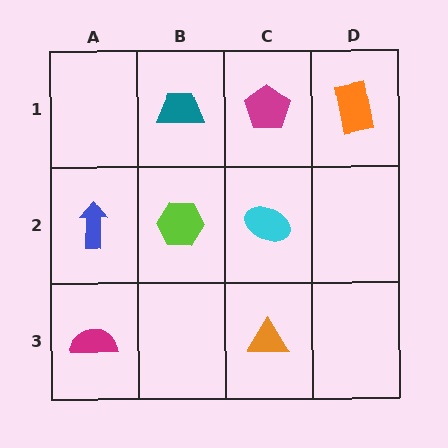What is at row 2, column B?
A lime hexagon.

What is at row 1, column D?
An orange rectangle.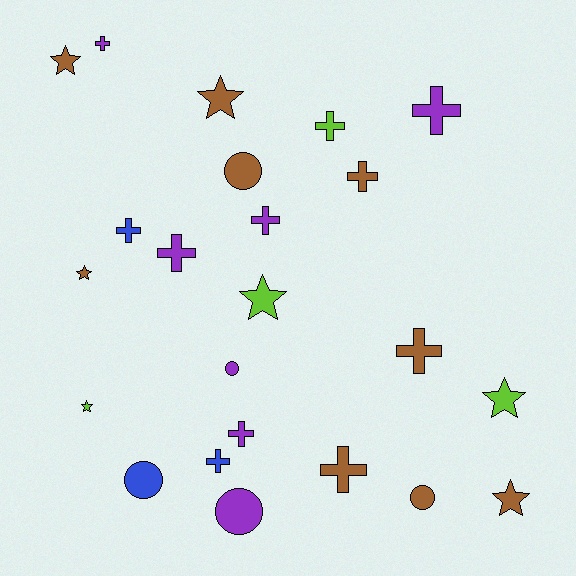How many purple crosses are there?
There are 5 purple crosses.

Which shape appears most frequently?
Cross, with 11 objects.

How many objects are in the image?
There are 23 objects.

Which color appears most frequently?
Brown, with 9 objects.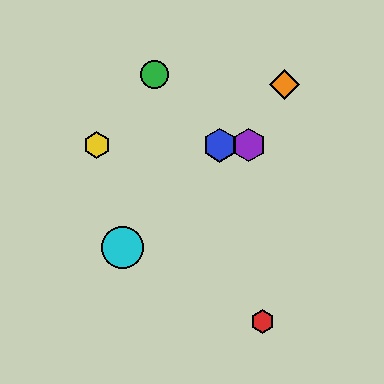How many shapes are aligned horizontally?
3 shapes (the blue hexagon, the yellow hexagon, the purple hexagon) are aligned horizontally.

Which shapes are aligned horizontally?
The blue hexagon, the yellow hexagon, the purple hexagon are aligned horizontally.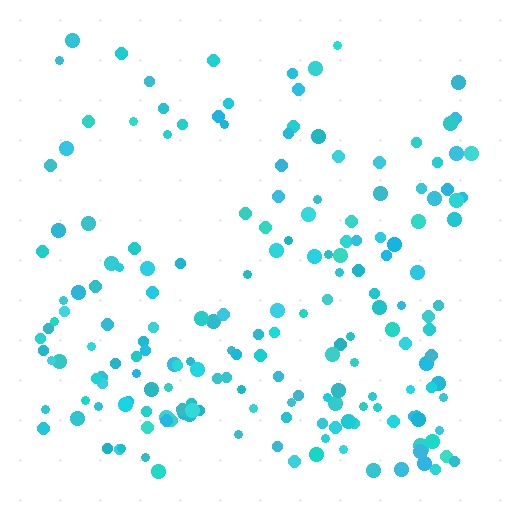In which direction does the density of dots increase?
From top to bottom, with the bottom side densest.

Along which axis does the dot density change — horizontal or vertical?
Vertical.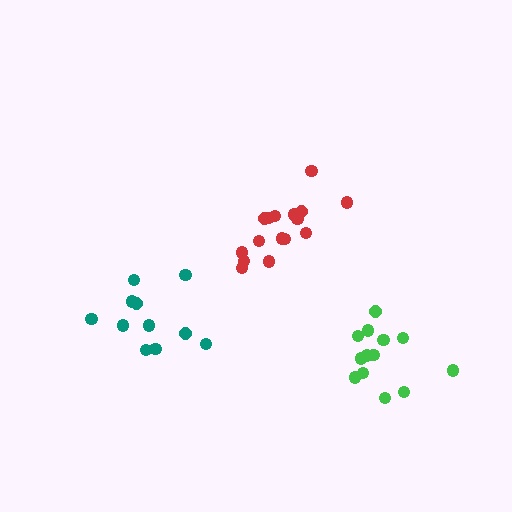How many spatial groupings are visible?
There are 3 spatial groupings.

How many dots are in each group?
Group 1: 11 dots, Group 2: 16 dots, Group 3: 13 dots (40 total).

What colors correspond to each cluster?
The clusters are colored: teal, red, green.